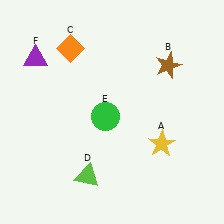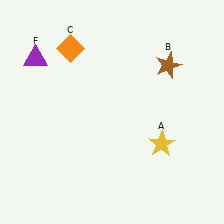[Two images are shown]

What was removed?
The green circle (E), the lime triangle (D) were removed in Image 2.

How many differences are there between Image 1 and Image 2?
There are 2 differences between the two images.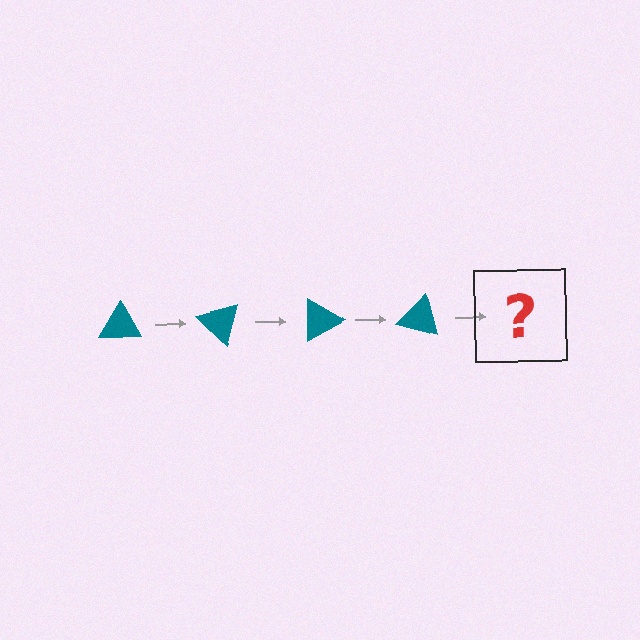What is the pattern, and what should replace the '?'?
The pattern is that the triangle rotates 45 degrees each step. The '?' should be a teal triangle rotated 180 degrees.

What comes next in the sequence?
The next element should be a teal triangle rotated 180 degrees.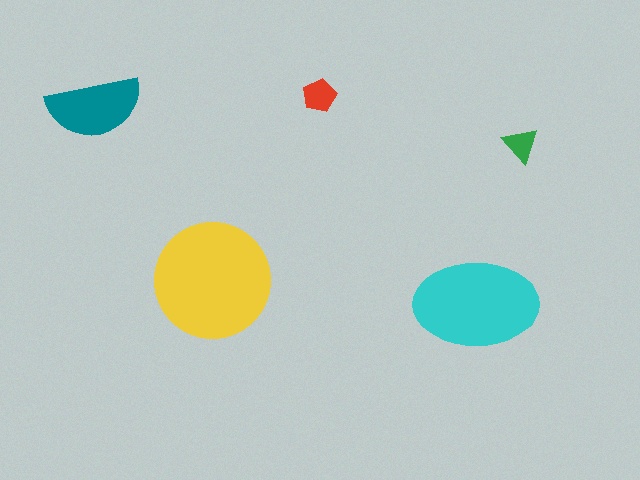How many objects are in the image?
There are 5 objects in the image.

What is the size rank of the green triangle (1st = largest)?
5th.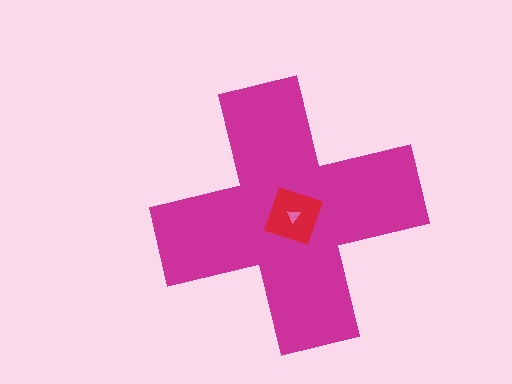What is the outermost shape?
The magenta cross.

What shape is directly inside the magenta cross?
The red diamond.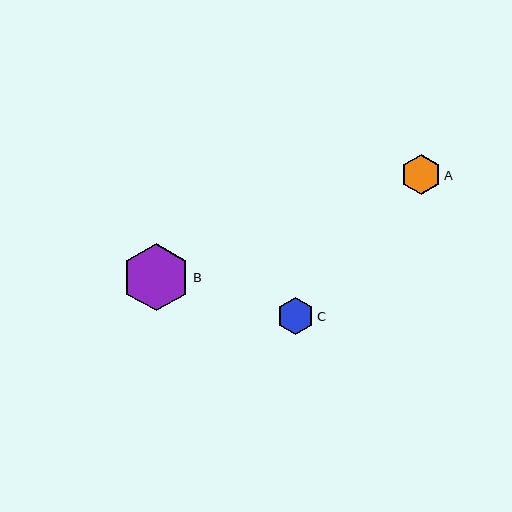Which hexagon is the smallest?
Hexagon C is the smallest with a size of approximately 36 pixels.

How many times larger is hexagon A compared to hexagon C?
Hexagon A is approximately 1.1 times the size of hexagon C.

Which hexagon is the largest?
Hexagon B is the largest with a size of approximately 67 pixels.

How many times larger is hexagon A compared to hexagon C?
Hexagon A is approximately 1.1 times the size of hexagon C.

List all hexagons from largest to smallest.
From largest to smallest: B, A, C.